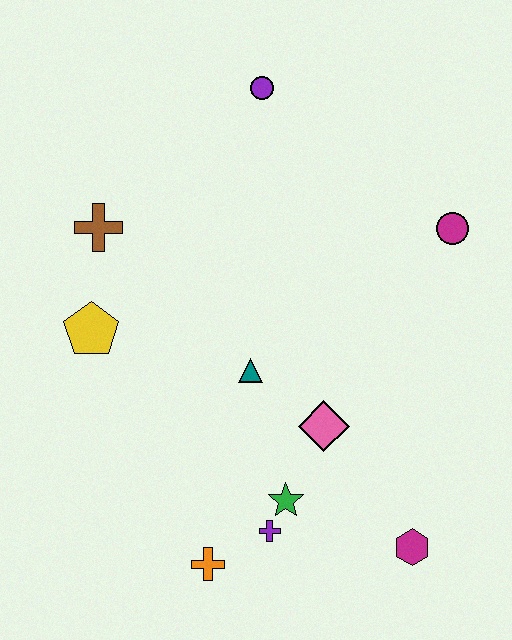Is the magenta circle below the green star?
No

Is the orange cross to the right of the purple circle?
No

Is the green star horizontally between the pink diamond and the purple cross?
Yes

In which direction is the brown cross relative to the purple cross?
The brown cross is above the purple cross.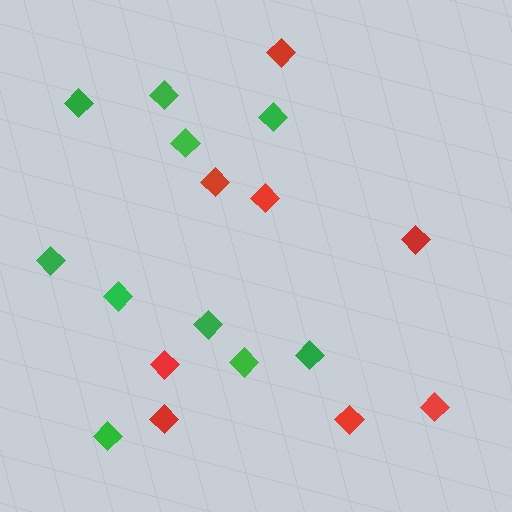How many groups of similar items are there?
There are 2 groups: one group of red diamonds (8) and one group of green diamonds (10).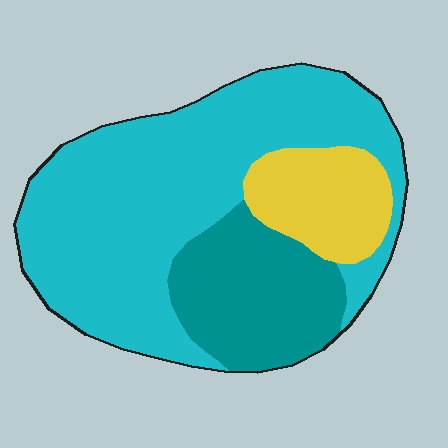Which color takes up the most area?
Cyan, at roughly 60%.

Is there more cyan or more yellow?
Cyan.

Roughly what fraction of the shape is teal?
Teal takes up about one quarter (1/4) of the shape.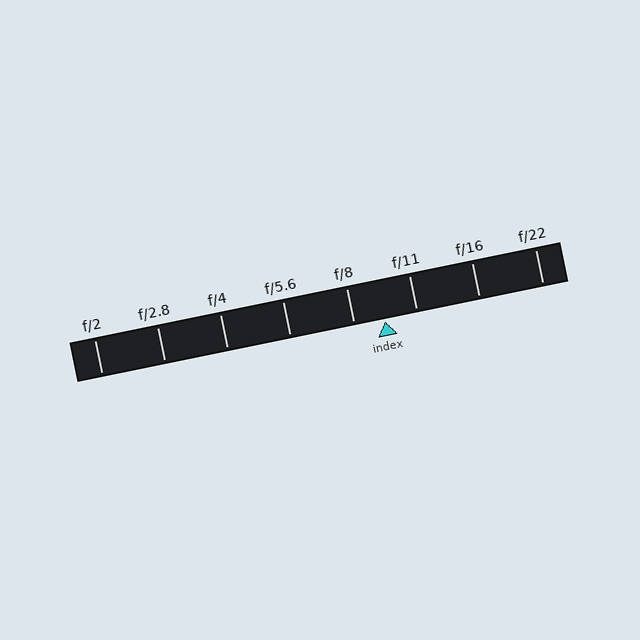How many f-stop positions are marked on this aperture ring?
There are 8 f-stop positions marked.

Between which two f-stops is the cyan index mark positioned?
The index mark is between f/8 and f/11.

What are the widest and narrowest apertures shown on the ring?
The widest aperture shown is f/2 and the narrowest is f/22.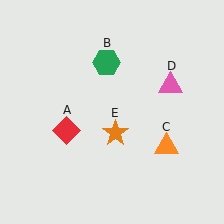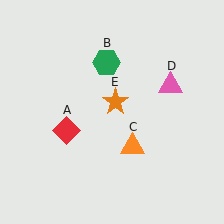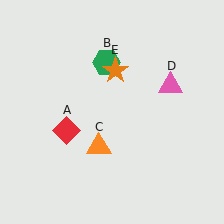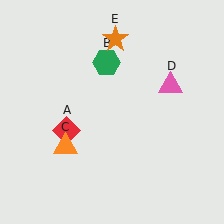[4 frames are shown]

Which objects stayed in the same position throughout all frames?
Red diamond (object A) and green hexagon (object B) and pink triangle (object D) remained stationary.